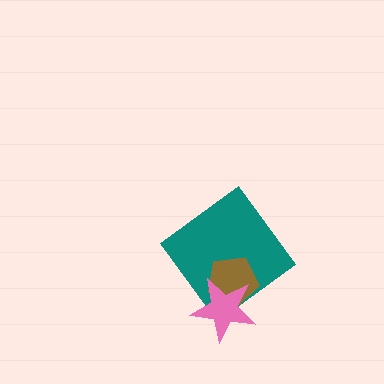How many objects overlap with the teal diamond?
2 objects overlap with the teal diamond.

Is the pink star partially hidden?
No, no other shape covers it.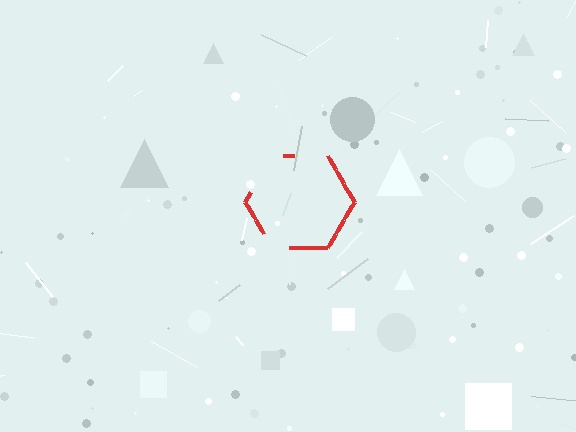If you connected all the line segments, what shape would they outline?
They would outline a hexagon.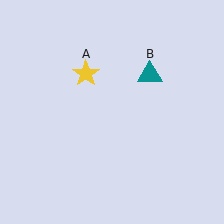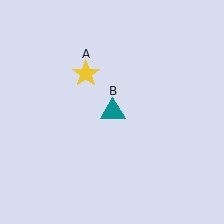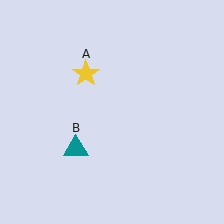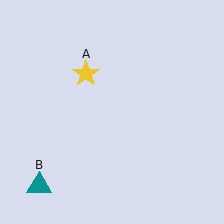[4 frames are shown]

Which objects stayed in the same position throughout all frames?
Yellow star (object A) remained stationary.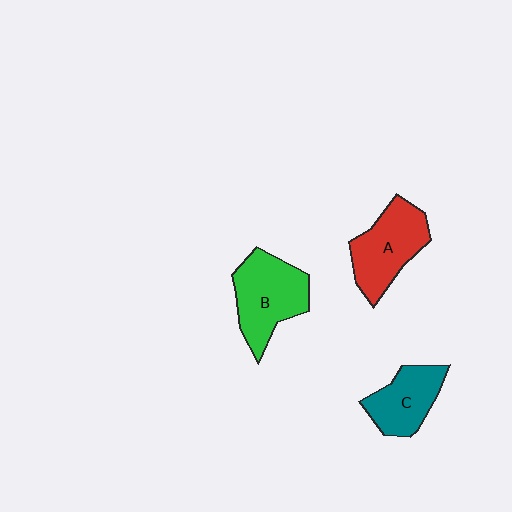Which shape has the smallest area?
Shape C (teal).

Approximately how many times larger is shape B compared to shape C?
Approximately 1.3 times.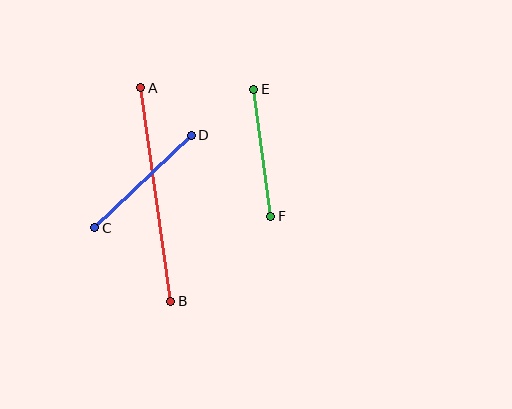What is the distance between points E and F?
The distance is approximately 129 pixels.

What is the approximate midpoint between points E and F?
The midpoint is at approximately (262, 153) pixels.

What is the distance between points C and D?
The distance is approximately 134 pixels.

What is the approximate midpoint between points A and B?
The midpoint is at approximately (156, 194) pixels.